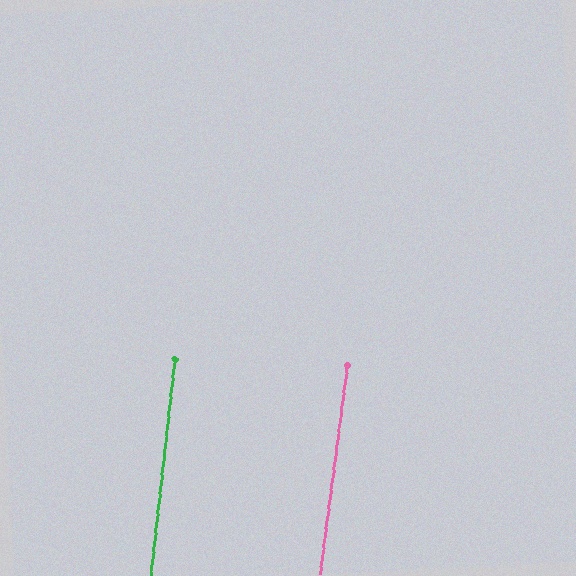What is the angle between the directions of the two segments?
Approximately 1 degree.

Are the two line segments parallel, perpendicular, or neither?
Parallel — their directions differ by only 0.9°.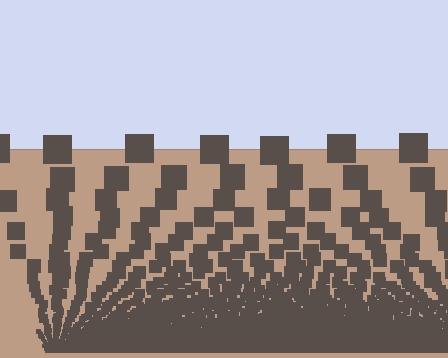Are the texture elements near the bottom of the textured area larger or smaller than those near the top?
Smaller. The gradient is inverted — elements near the bottom are smaller and denser.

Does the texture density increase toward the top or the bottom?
Density increases toward the bottom.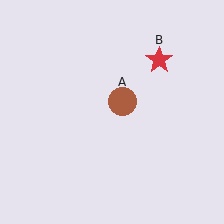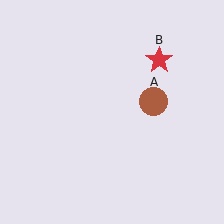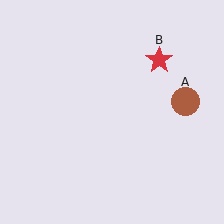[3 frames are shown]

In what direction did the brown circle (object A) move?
The brown circle (object A) moved right.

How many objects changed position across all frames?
1 object changed position: brown circle (object A).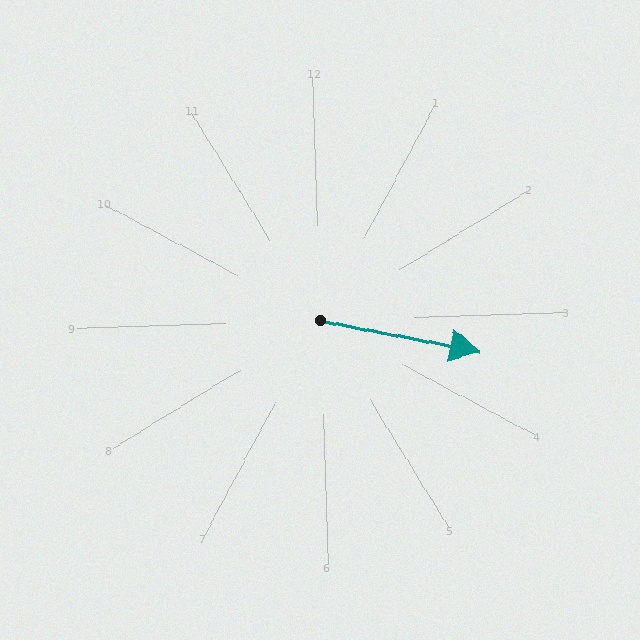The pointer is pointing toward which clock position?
Roughly 3 o'clock.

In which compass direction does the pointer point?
East.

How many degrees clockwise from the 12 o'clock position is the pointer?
Approximately 103 degrees.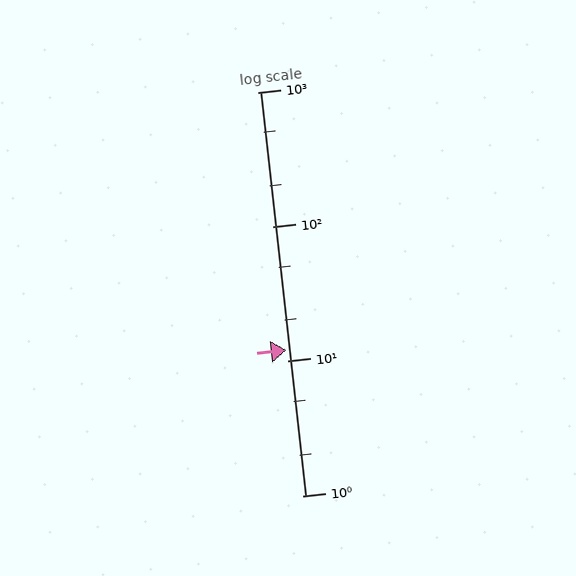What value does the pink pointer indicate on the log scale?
The pointer indicates approximately 12.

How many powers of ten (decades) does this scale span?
The scale spans 3 decades, from 1 to 1000.